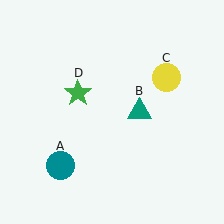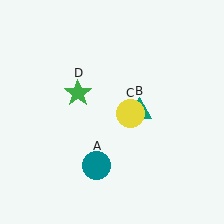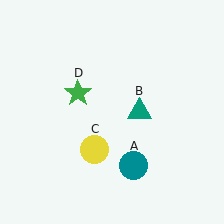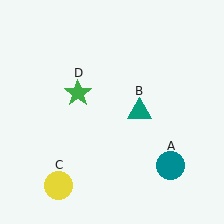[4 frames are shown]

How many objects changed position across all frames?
2 objects changed position: teal circle (object A), yellow circle (object C).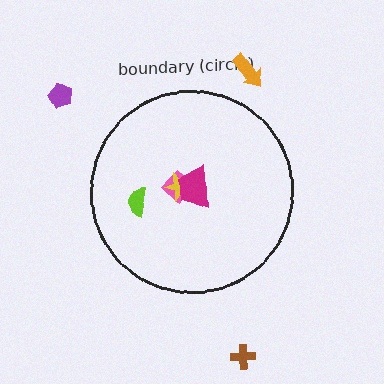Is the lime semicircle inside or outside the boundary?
Inside.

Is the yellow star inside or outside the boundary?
Inside.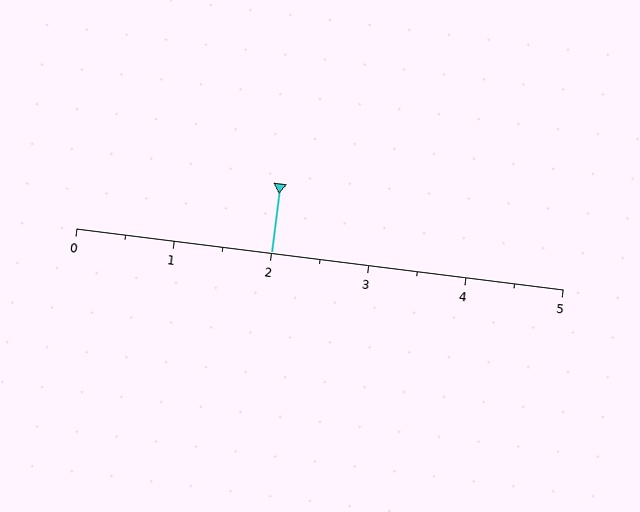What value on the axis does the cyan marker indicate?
The marker indicates approximately 2.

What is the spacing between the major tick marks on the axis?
The major ticks are spaced 1 apart.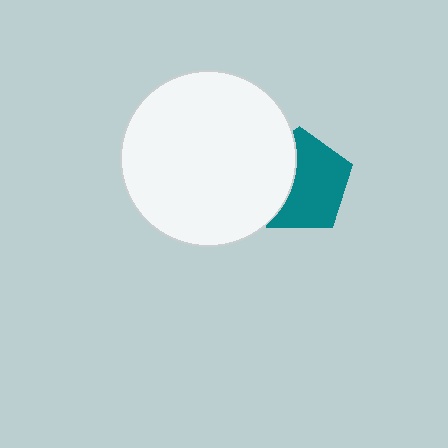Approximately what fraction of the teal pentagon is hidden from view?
Roughly 37% of the teal pentagon is hidden behind the white circle.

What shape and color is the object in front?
The object in front is a white circle.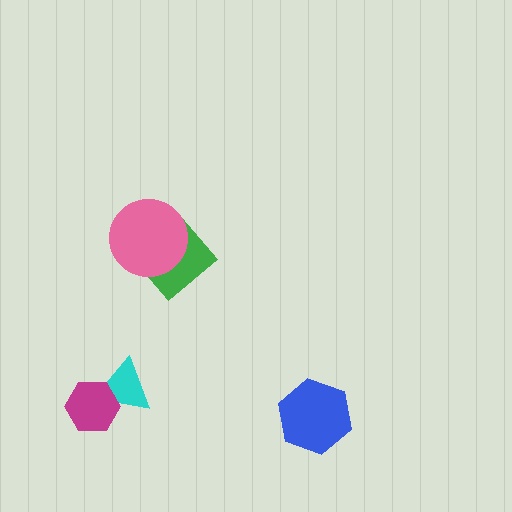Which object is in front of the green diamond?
The pink circle is in front of the green diamond.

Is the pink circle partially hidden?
No, no other shape covers it.